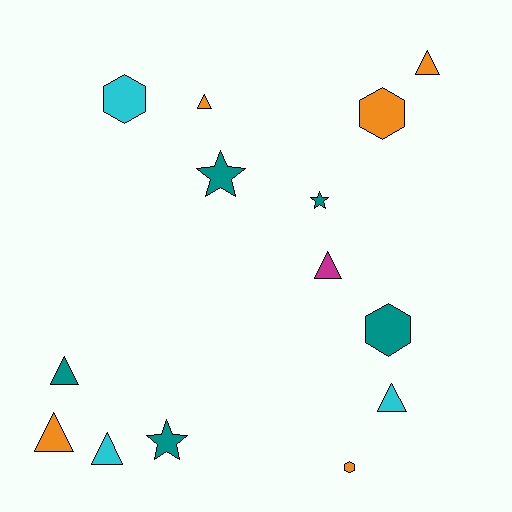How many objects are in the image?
There are 14 objects.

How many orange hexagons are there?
There are 2 orange hexagons.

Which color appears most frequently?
Teal, with 5 objects.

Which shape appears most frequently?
Triangle, with 7 objects.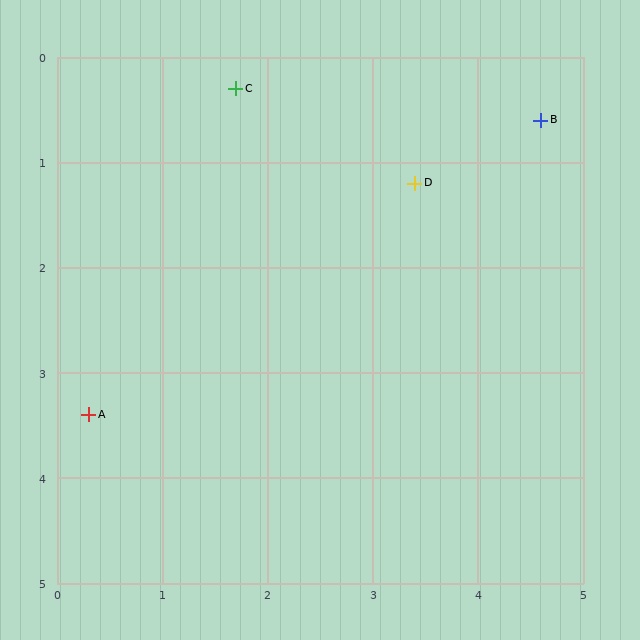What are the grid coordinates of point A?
Point A is at approximately (0.3, 3.4).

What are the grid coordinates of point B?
Point B is at approximately (4.6, 0.6).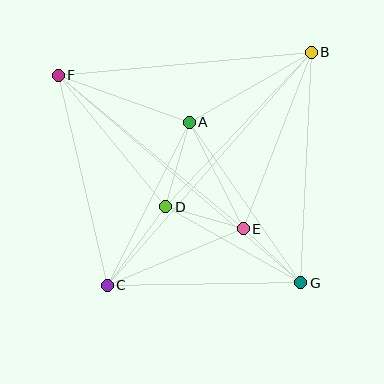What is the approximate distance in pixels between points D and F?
The distance between D and F is approximately 170 pixels.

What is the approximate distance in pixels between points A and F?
The distance between A and F is approximately 139 pixels.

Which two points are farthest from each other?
Points F and G are farthest from each other.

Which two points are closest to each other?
Points E and G are closest to each other.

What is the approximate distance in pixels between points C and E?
The distance between C and E is approximately 147 pixels.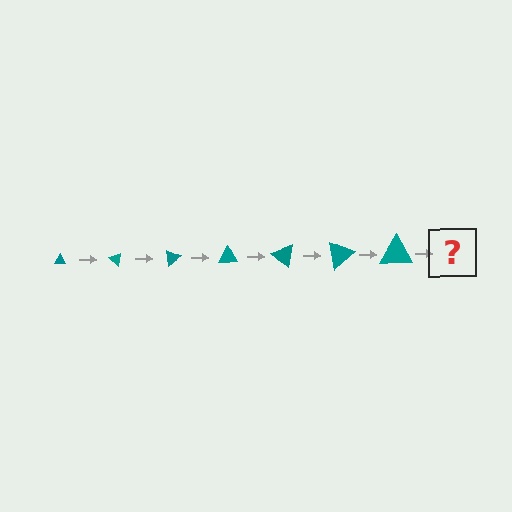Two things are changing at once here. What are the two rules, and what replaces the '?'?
The two rules are that the triangle grows larger each step and it rotates 40 degrees each step. The '?' should be a triangle, larger than the previous one and rotated 280 degrees from the start.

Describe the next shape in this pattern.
It should be a triangle, larger than the previous one and rotated 280 degrees from the start.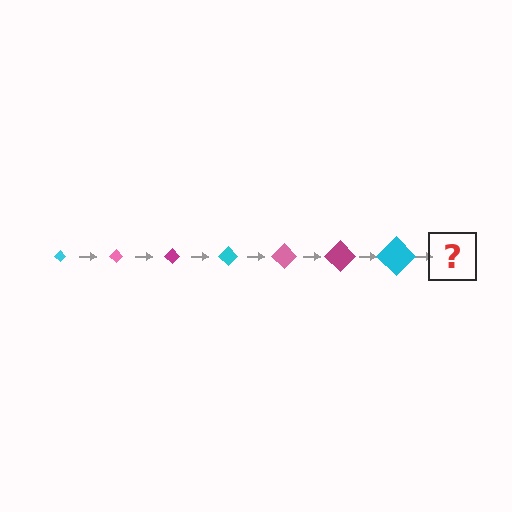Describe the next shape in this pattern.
It should be a pink diamond, larger than the previous one.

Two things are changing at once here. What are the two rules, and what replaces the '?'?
The two rules are that the diamond grows larger each step and the color cycles through cyan, pink, and magenta. The '?' should be a pink diamond, larger than the previous one.